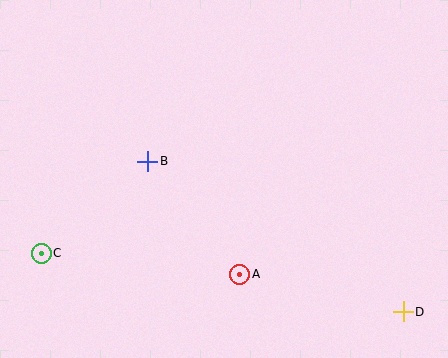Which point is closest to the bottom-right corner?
Point D is closest to the bottom-right corner.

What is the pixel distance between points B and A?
The distance between B and A is 146 pixels.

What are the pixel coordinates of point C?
Point C is at (41, 253).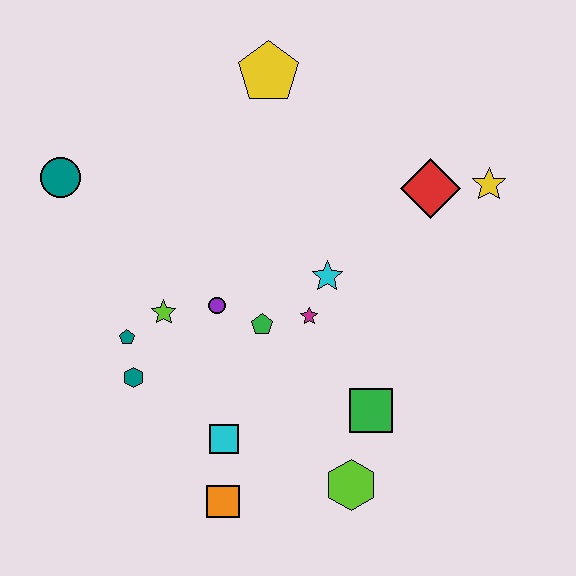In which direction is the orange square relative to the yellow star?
The orange square is below the yellow star.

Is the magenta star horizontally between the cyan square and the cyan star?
Yes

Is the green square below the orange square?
No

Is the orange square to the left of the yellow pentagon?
Yes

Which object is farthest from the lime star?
The yellow star is farthest from the lime star.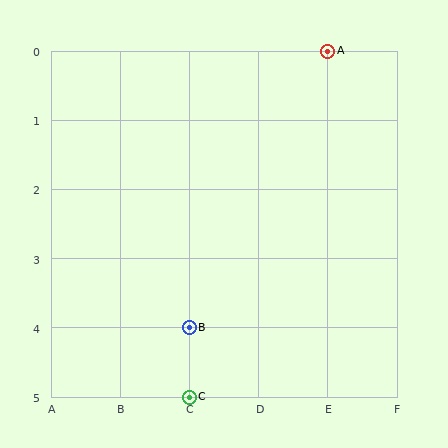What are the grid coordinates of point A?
Point A is at grid coordinates (E, 0).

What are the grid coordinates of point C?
Point C is at grid coordinates (C, 5).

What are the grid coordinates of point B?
Point B is at grid coordinates (C, 4).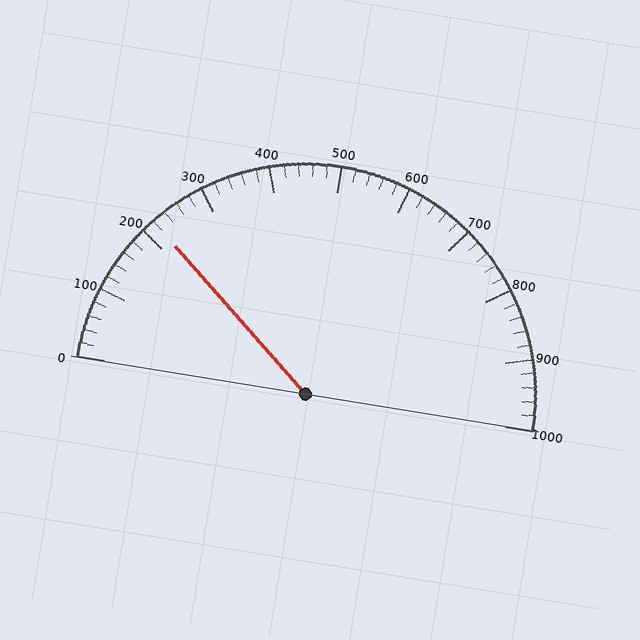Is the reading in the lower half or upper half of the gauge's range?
The reading is in the lower half of the range (0 to 1000).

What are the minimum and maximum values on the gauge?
The gauge ranges from 0 to 1000.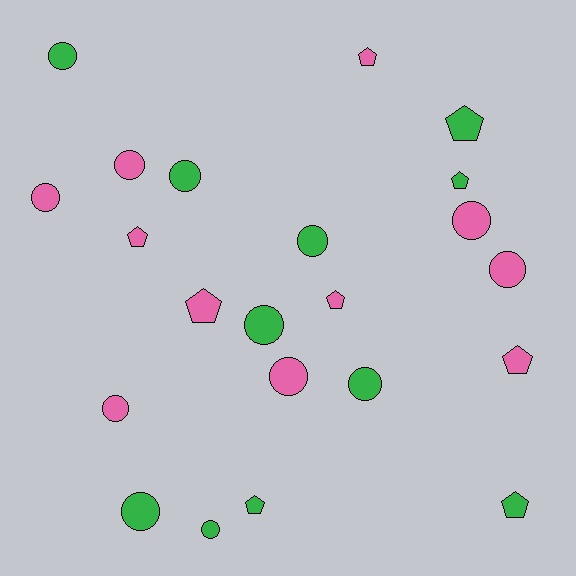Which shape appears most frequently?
Circle, with 13 objects.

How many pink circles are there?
There are 6 pink circles.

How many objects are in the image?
There are 22 objects.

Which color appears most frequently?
Pink, with 11 objects.